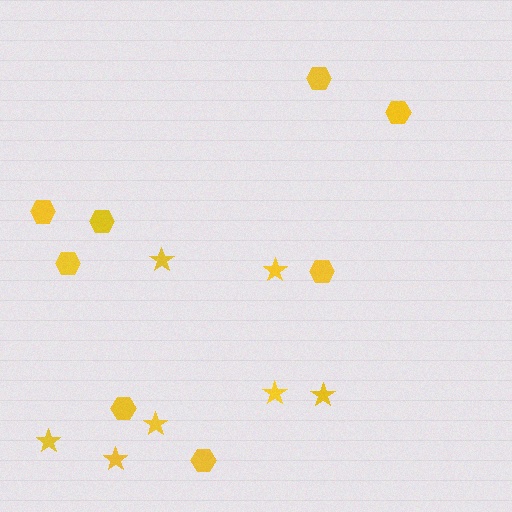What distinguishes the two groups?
There are 2 groups: one group of stars (7) and one group of hexagons (8).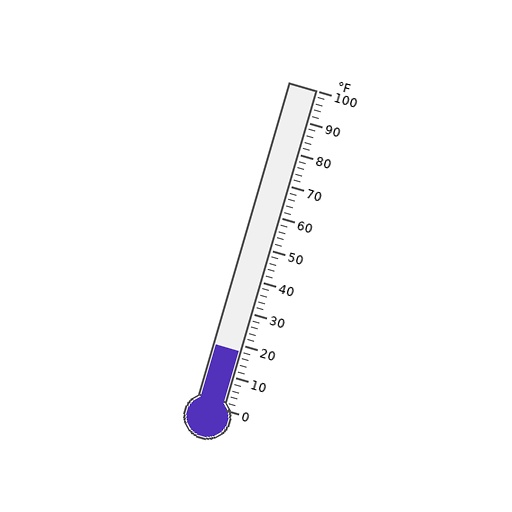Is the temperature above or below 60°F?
The temperature is below 60°F.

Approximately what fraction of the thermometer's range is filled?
The thermometer is filled to approximately 20% of its range.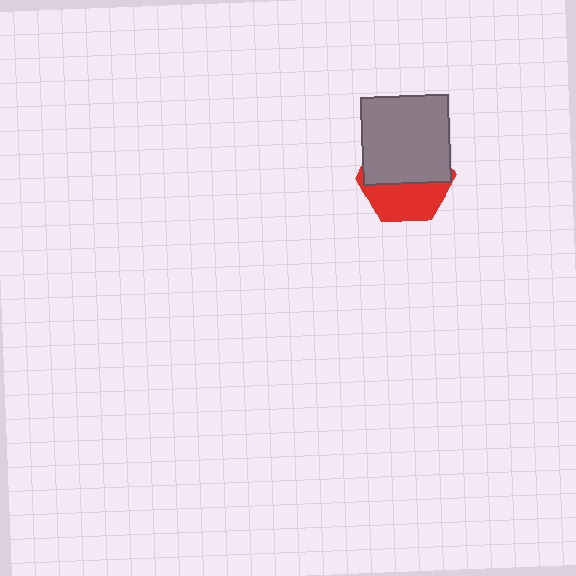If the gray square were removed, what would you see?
You would see the complete red hexagon.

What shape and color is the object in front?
The object in front is a gray square.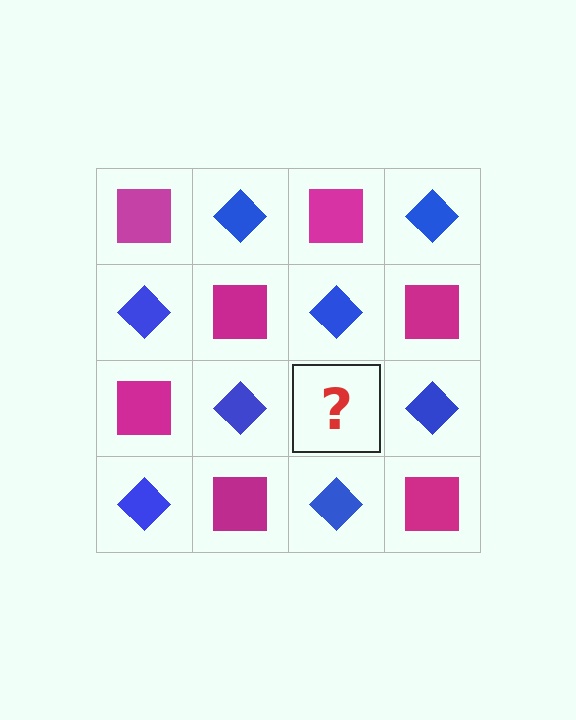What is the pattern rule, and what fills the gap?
The rule is that it alternates magenta square and blue diamond in a checkerboard pattern. The gap should be filled with a magenta square.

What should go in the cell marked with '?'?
The missing cell should contain a magenta square.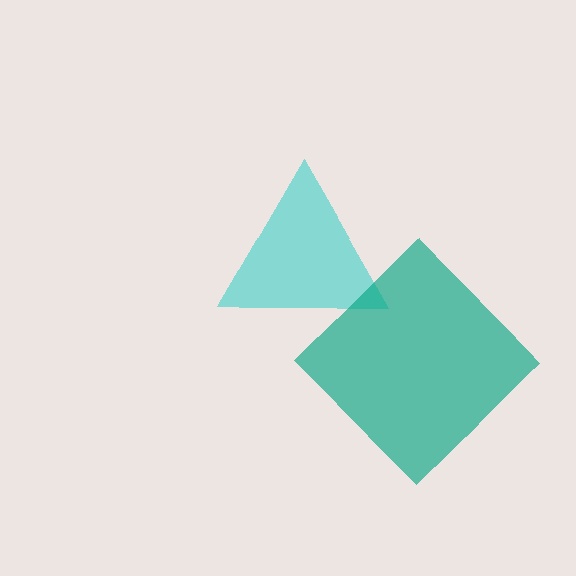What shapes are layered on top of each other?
The layered shapes are: a cyan triangle, a teal diamond.